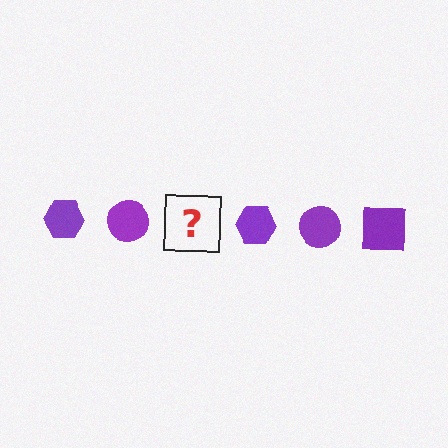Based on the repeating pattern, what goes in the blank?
The blank should be a purple square.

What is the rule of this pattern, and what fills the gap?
The rule is that the pattern cycles through hexagon, circle, square shapes in purple. The gap should be filled with a purple square.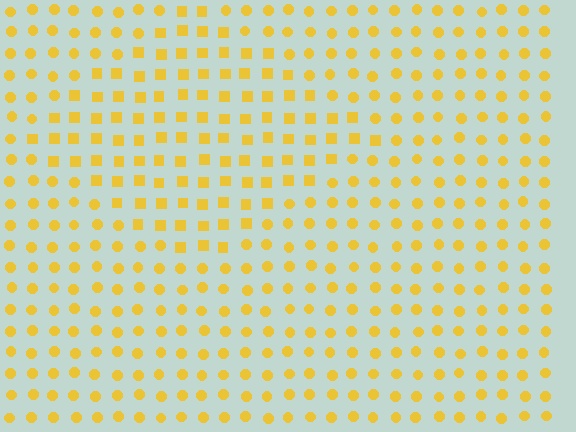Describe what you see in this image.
The image is filled with small yellow elements arranged in a uniform grid. A diamond-shaped region contains squares, while the surrounding area contains circles. The boundary is defined purely by the change in element shape.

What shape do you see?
I see a diamond.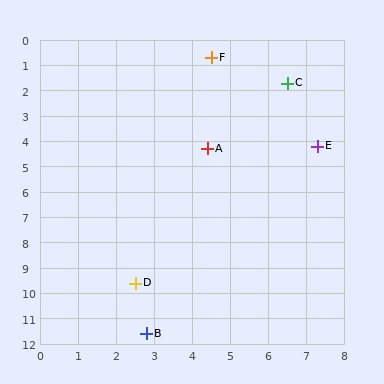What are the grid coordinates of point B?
Point B is at approximately (2.8, 11.6).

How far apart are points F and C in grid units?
Points F and C are about 2.2 grid units apart.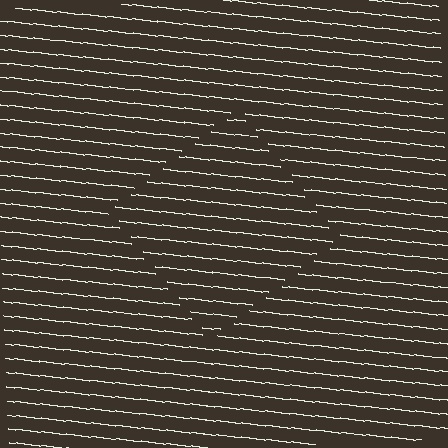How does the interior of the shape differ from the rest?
The interior of the shape contains the same grating, shifted by half a period — the contour is defined by the phase discontinuity where line-ends from the inner and outer gratings abut.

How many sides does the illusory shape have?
4 sides — the line-ends trace a square.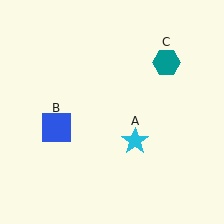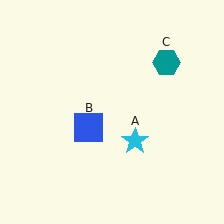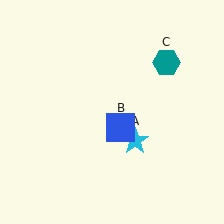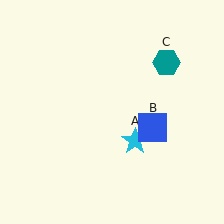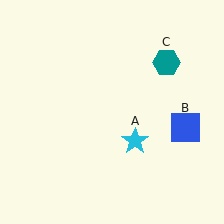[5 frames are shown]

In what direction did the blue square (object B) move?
The blue square (object B) moved right.